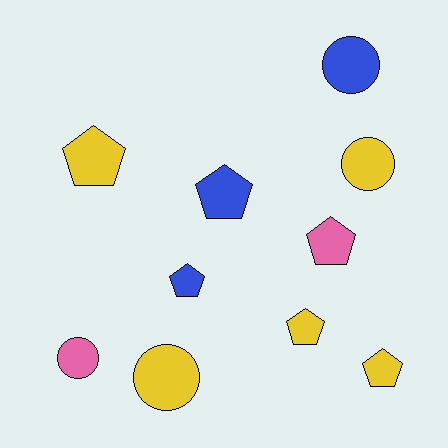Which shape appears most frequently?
Pentagon, with 6 objects.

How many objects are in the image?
There are 10 objects.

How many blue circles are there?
There is 1 blue circle.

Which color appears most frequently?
Yellow, with 5 objects.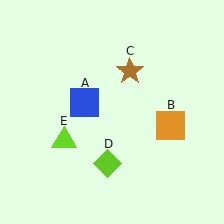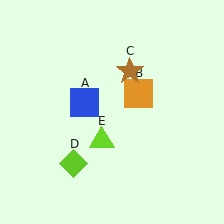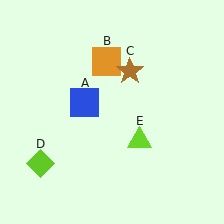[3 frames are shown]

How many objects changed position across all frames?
3 objects changed position: orange square (object B), lime diamond (object D), lime triangle (object E).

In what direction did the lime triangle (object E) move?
The lime triangle (object E) moved right.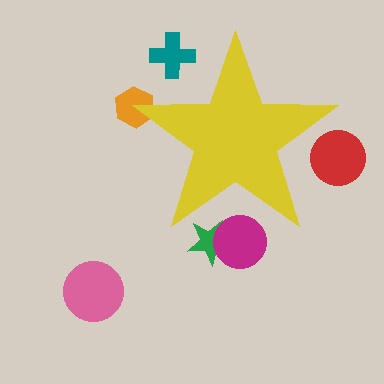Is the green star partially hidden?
Yes, the green star is partially hidden behind the yellow star.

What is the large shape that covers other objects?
A yellow star.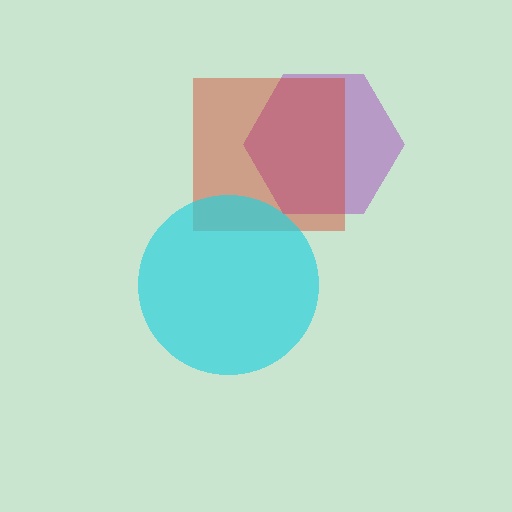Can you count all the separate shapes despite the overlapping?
Yes, there are 3 separate shapes.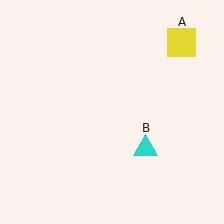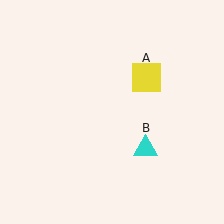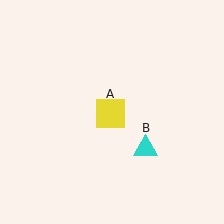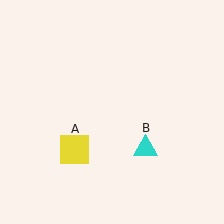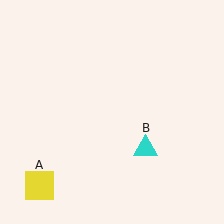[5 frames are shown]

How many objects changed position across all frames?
1 object changed position: yellow square (object A).